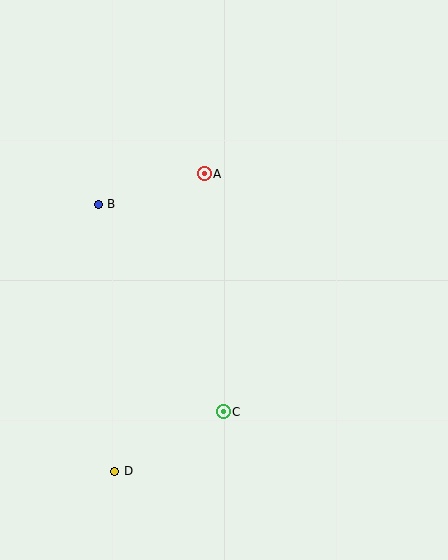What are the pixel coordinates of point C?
Point C is at (223, 412).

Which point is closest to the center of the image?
Point A at (204, 174) is closest to the center.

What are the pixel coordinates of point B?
Point B is at (98, 204).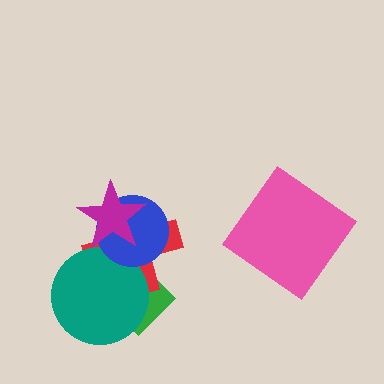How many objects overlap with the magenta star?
2 objects overlap with the magenta star.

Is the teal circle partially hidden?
Yes, it is partially covered by another shape.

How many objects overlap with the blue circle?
3 objects overlap with the blue circle.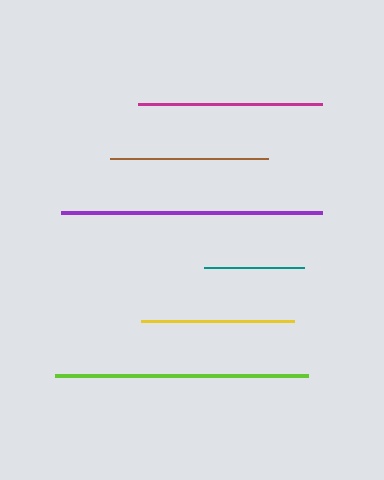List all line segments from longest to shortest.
From longest to shortest: purple, lime, magenta, brown, yellow, teal.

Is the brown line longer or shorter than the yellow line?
The brown line is longer than the yellow line.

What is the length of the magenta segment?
The magenta segment is approximately 184 pixels long.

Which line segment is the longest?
The purple line is the longest at approximately 261 pixels.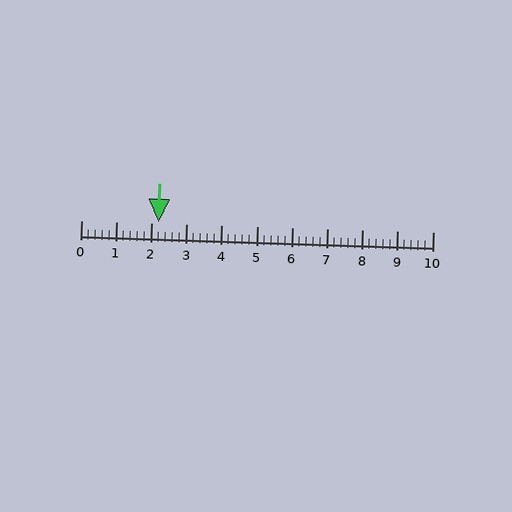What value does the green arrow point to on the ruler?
The green arrow points to approximately 2.2.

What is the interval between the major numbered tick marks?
The major tick marks are spaced 1 units apart.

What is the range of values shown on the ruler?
The ruler shows values from 0 to 10.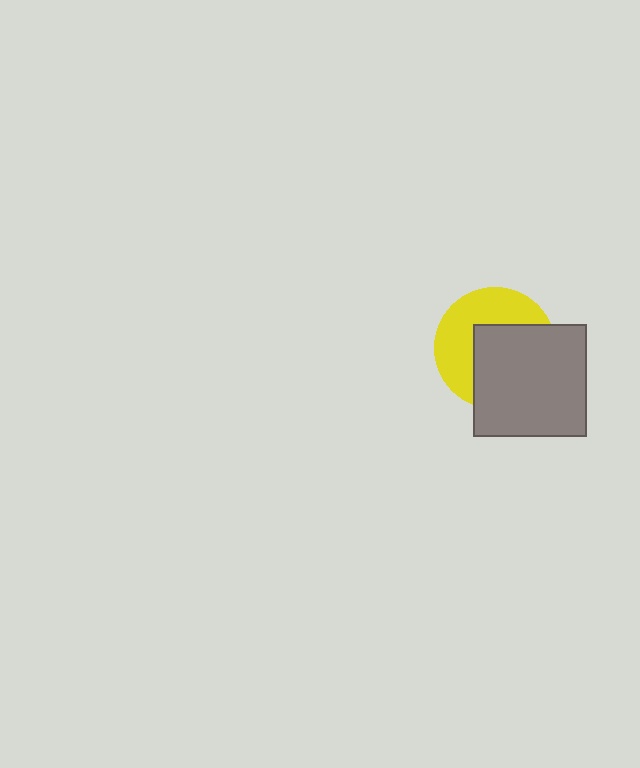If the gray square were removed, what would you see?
You would see the complete yellow circle.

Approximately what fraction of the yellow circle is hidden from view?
Roughly 53% of the yellow circle is hidden behind the gray square.